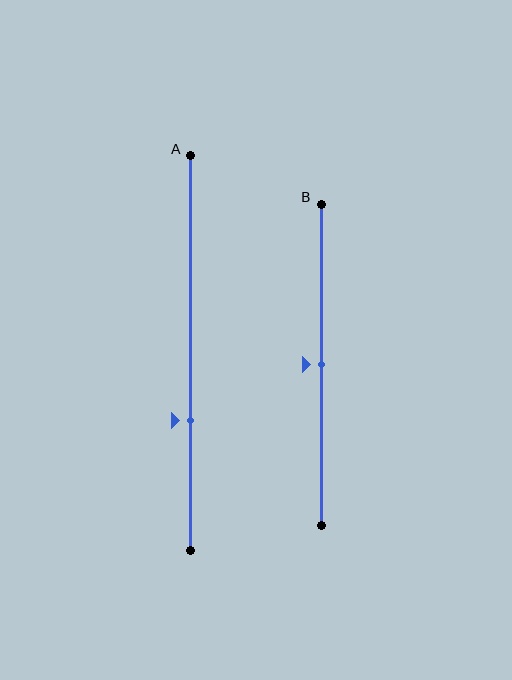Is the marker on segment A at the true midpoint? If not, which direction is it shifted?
No, the marker on segment A is shifted downward by about 17% of the segment length.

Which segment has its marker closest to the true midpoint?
Segment B has its marker closest to the true midpoint.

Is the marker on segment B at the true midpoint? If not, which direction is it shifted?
Yes, the marker on segment B is at the true midpoint.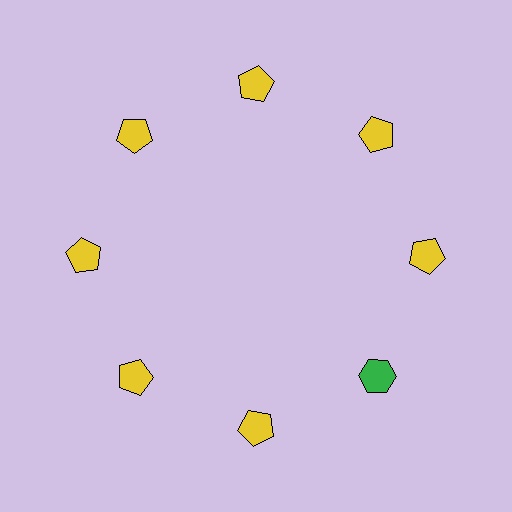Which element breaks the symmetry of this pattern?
The green hexagon at roughly the 4 o'clock position breaks the symmetry. All other shapes are yellow pentagons.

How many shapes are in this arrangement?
There are 8 shapes arranged in a ring pattern.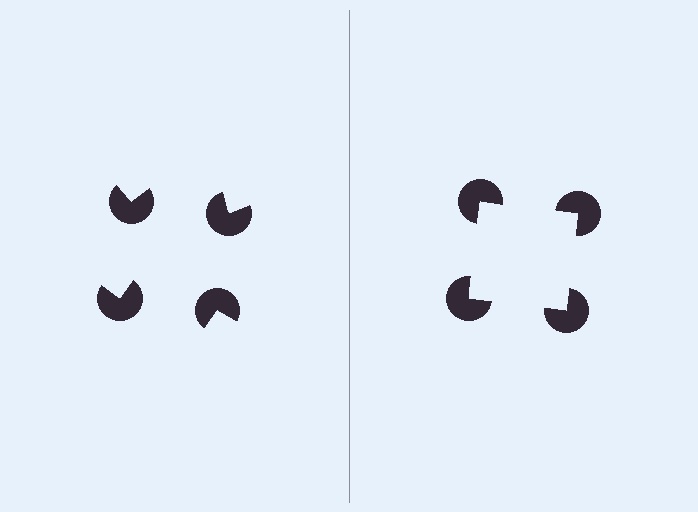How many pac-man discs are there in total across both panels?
8 — 4 on each side.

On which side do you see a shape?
An illusory square appears on the right side. On the left side the wedge cuts are rotated, so no coherent shape forms.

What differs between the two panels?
The pac-man discs are positioned identically on both sides; only the wedge orientations differ. On the right they align to a square; on the left they are misaligned.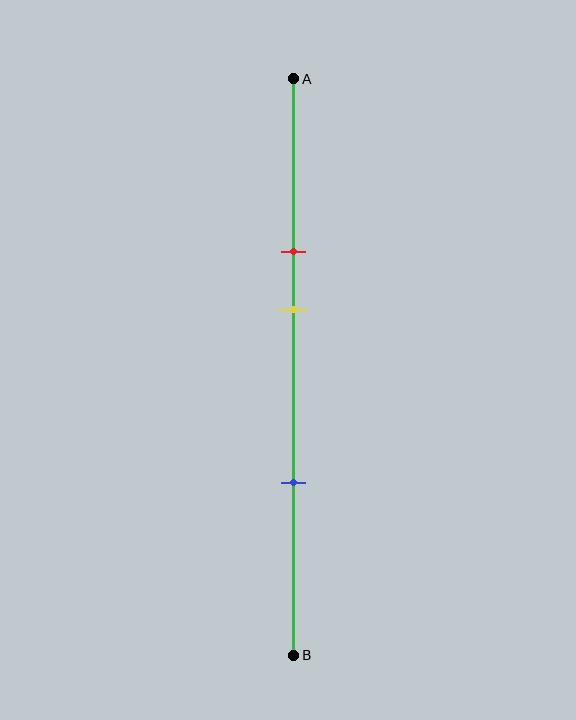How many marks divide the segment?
There are 3 marks dividing the segment.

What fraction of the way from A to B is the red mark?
The red mark is approximately 30% (0.3) of the way from A to B.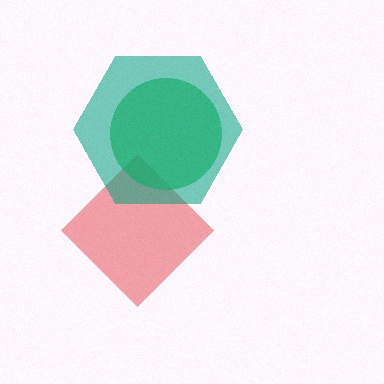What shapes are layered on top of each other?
The layered shapes are: a red diamond, a green circle, a teal hexagon.